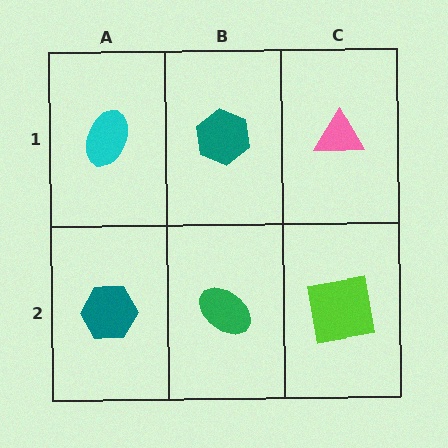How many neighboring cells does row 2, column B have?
3.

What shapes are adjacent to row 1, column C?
A lime square (row 2, column C), a teal hexagon (row 1, column B).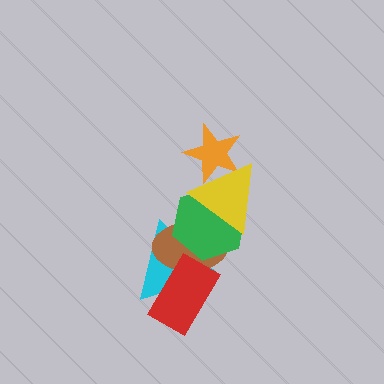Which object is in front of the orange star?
The yellow triangle is in front of the orange star.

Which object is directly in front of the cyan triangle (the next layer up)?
The brown ellipse is directly in front of the cyan triangle.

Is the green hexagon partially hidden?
Yes, it is partially covered by another shape.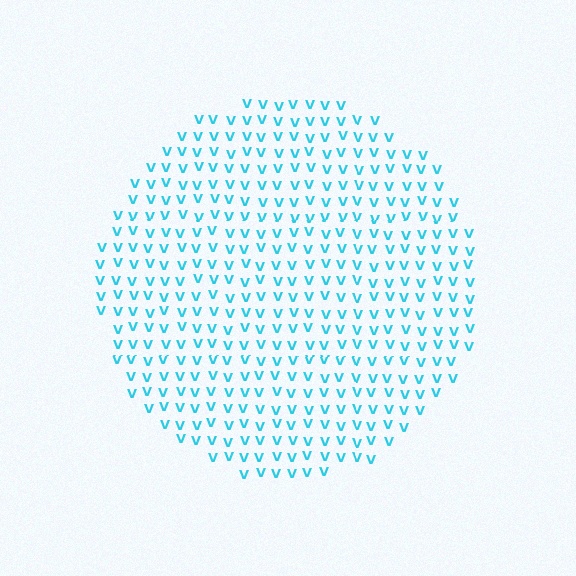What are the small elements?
The small elements are letter V's.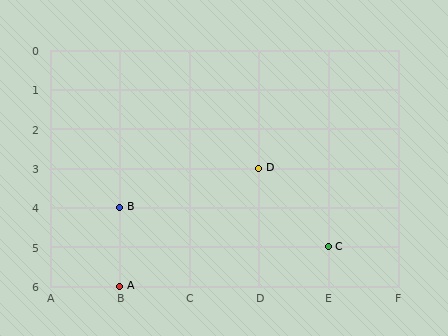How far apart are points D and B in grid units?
Points D and B are 2 columns and 1 row apart (about 2.2 grid units diagonally).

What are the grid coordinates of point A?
Point A is at grid coordinates (B, 6).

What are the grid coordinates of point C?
Point C is at grid coordinates (E, 5).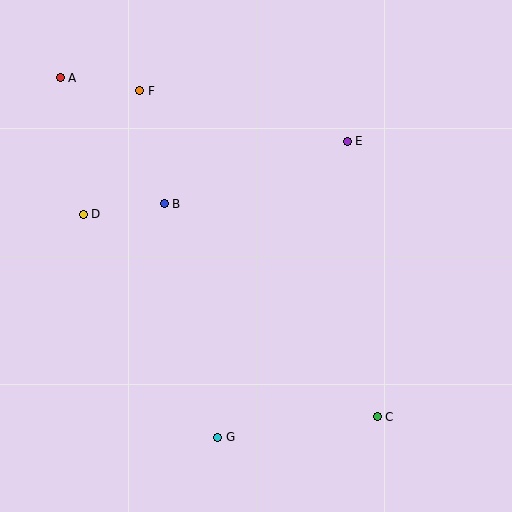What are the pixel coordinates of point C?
Point C is at (377, 417).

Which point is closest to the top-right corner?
Point E is closest to the top-right corner.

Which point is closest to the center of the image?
Point B at (164, 204) is closest to the center.